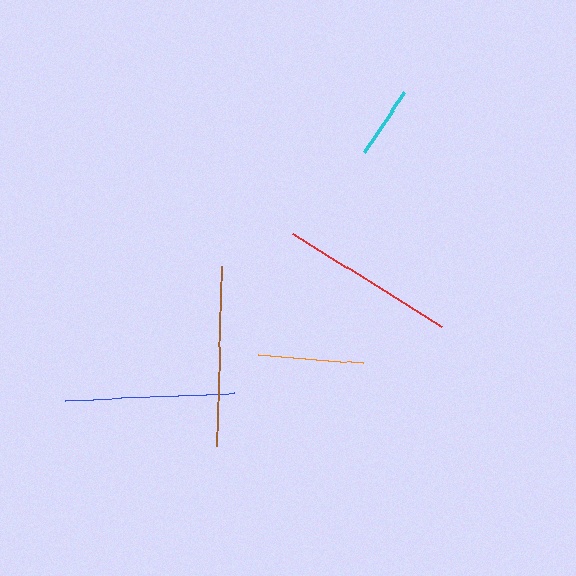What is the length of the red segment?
The red segment is approximately 176 pixels long.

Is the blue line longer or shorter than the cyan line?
The blue line is longer than the cyan line.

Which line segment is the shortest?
The cyan line is the shortest at approximately 73 pixels.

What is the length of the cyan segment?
The cyan segment is approximately 73 pixels long.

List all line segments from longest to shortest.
From longest to shortest: brown, red, blue, orange, cyan.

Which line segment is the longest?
The brown line is the longest at approximately 181 pixels.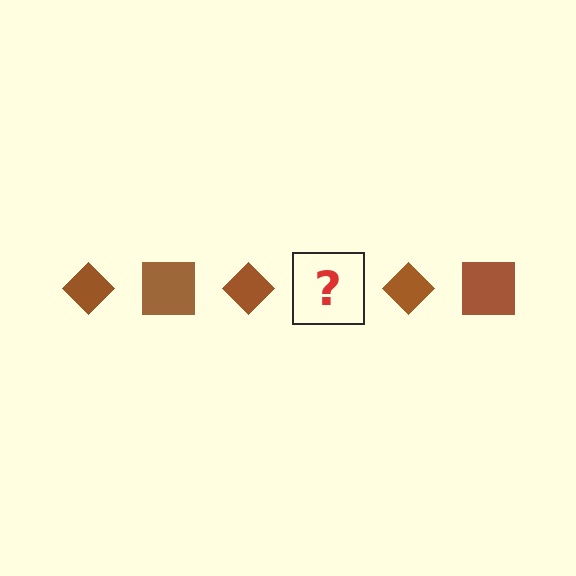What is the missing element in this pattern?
The missing element is a brown square.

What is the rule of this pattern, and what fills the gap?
The rule is that the pattern cycles through diamond, square shapes in brown. The gap should be filled with a brown square.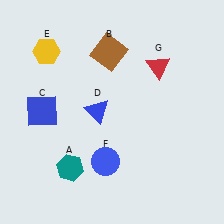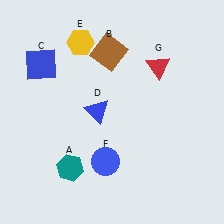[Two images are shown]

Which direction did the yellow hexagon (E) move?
The yellow hexagon (E) moved right.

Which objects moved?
The objects that moved are: the blue square (C), the yellow hexagon (E).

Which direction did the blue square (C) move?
The blue square (C) moved up.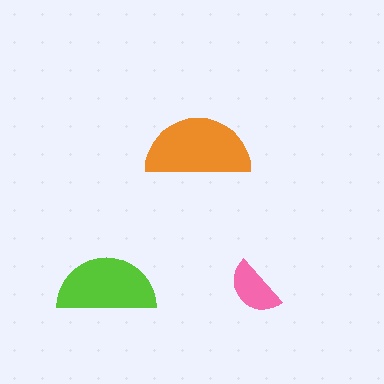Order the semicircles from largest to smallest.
the orange one, the lime one, the pink one.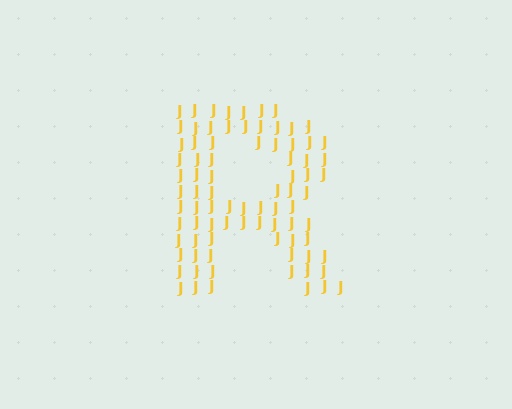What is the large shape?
The large shape is the letter R.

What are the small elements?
The small elements are letter J's.